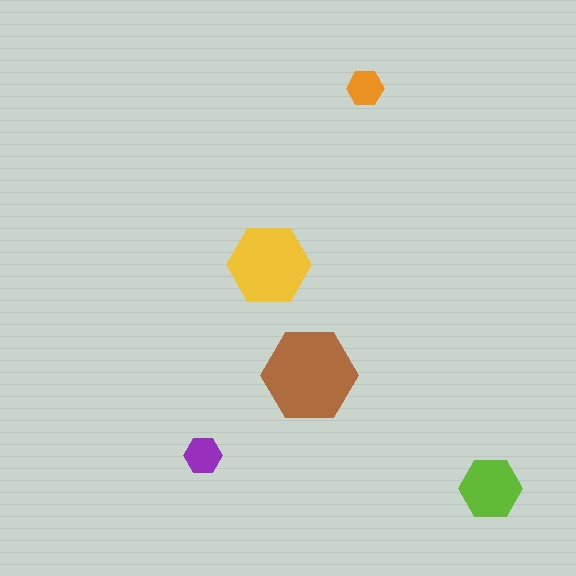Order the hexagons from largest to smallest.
the brown one, the yellow one, the lime one, the purple one, the orange one.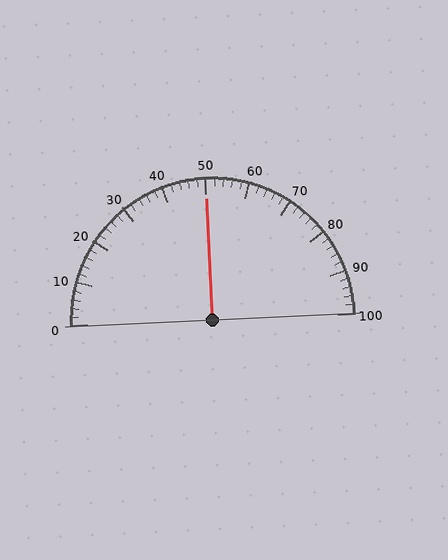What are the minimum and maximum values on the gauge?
The gauge ranges from 0 to 100.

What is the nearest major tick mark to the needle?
The nearest major tick mark is 50.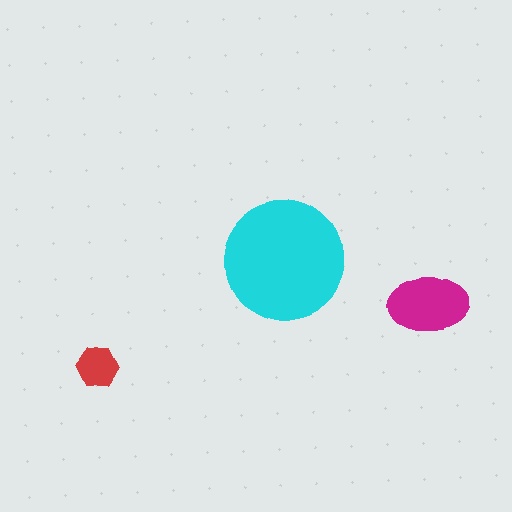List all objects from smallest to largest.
The red hexagon, the magenta ellipse, the cyan circle.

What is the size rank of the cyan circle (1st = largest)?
1st.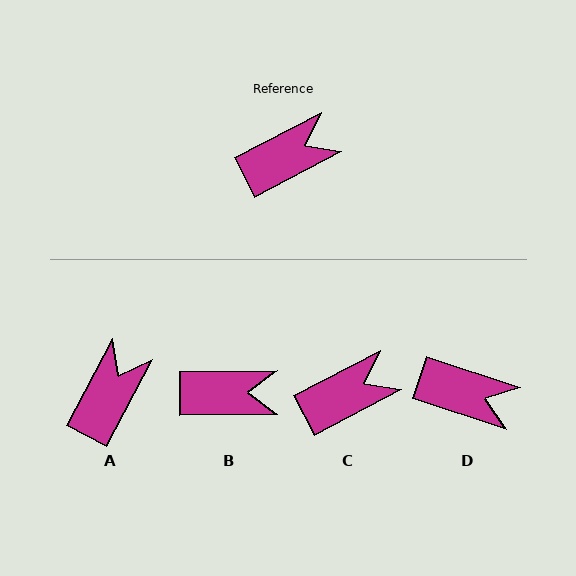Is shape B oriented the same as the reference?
No, it is off by about 27 degrees.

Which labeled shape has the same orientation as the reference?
C.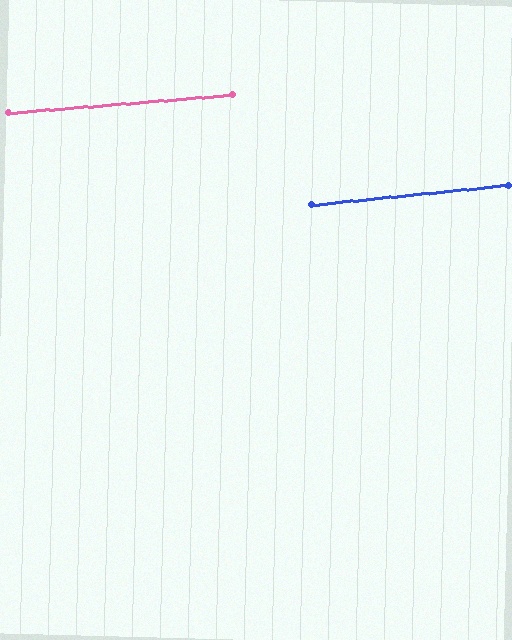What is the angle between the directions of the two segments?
Approximately 1 degree.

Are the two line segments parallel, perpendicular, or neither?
Parallel — their directions differ by only 1.3°.